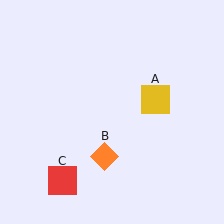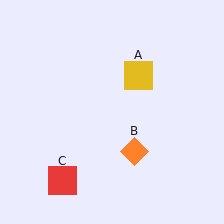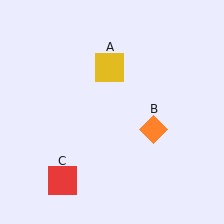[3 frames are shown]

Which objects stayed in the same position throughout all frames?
Red square (object C) remained stationary.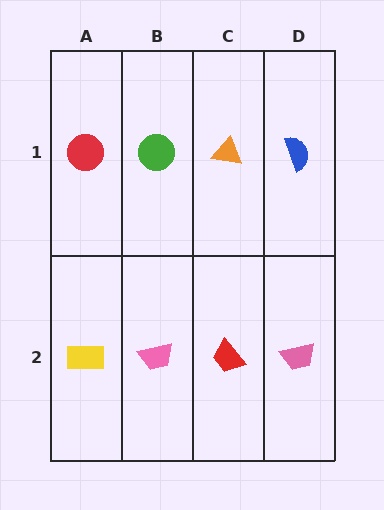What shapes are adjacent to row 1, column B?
A pink trapezoid (row 2, column B), a red circle (row 1, column A), an orange triangle (row 1, column C).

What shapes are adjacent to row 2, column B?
A green circle (row 1, column B), a yellow rectangle (row 2, column A), a red trapezoid (row 2, column C).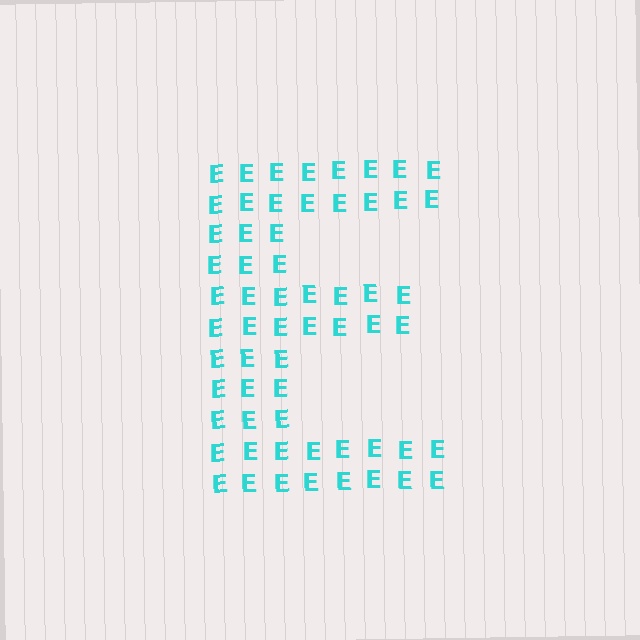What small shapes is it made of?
It is made of small letter E's.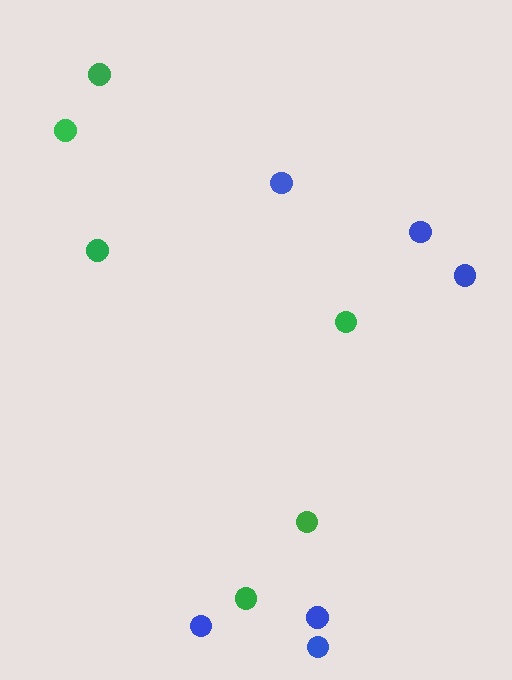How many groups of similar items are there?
There are 2 groups: one group of green circles (6) and one group of blue circles (6).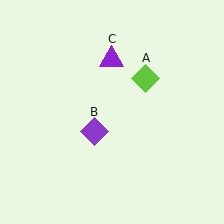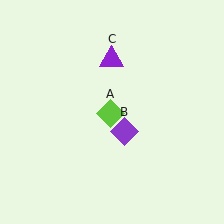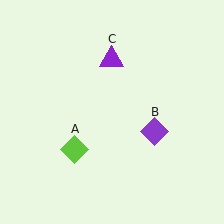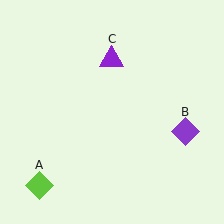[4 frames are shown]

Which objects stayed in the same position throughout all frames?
Purple triangle (object C) remained stationary.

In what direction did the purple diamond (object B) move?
The purple diamond (object B) moved right.